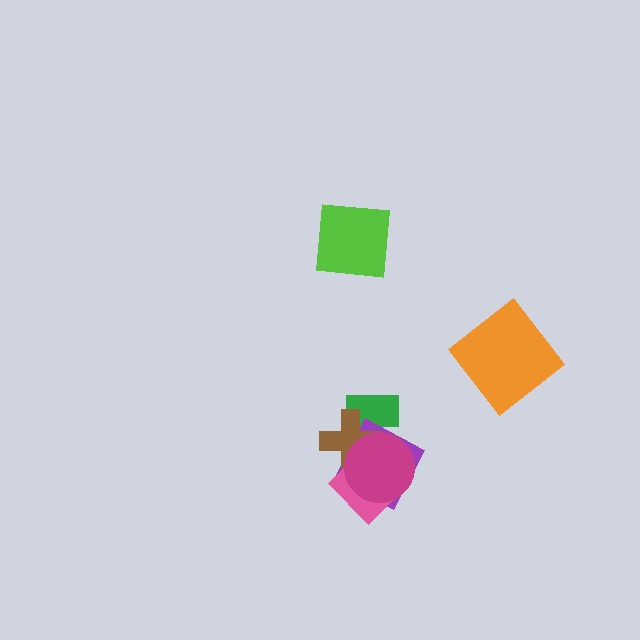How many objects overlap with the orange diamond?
0 objects overlap with the orange diamond.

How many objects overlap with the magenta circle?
3 objects overlap with the magenta circle.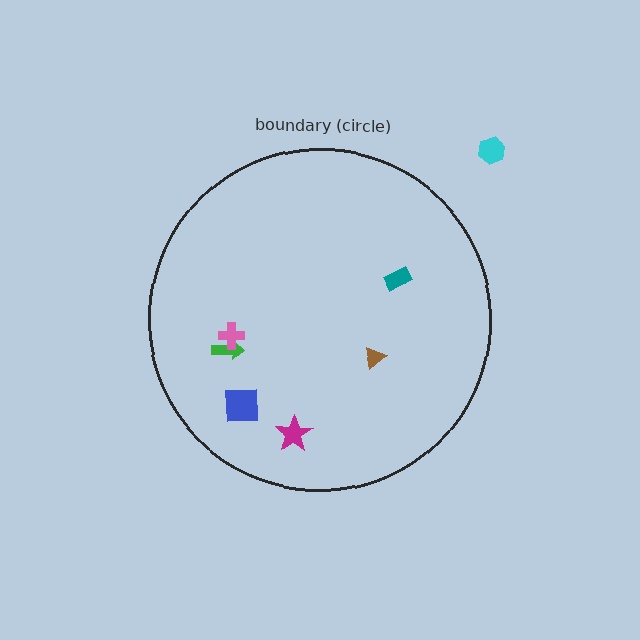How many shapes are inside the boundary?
6 inside, 1 outside.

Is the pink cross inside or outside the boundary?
Inside.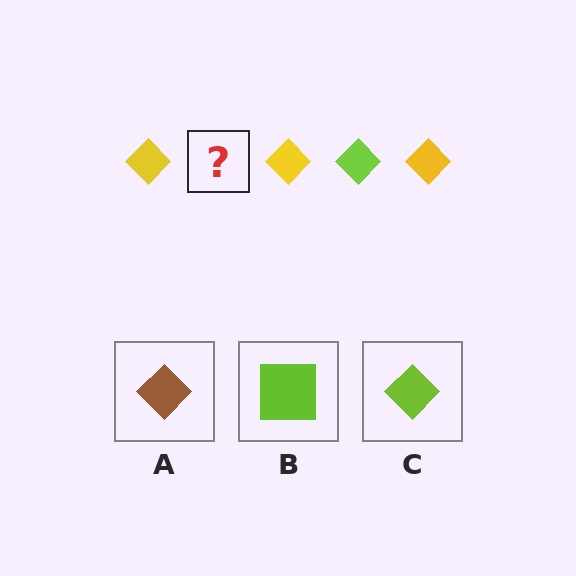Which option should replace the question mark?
Option C.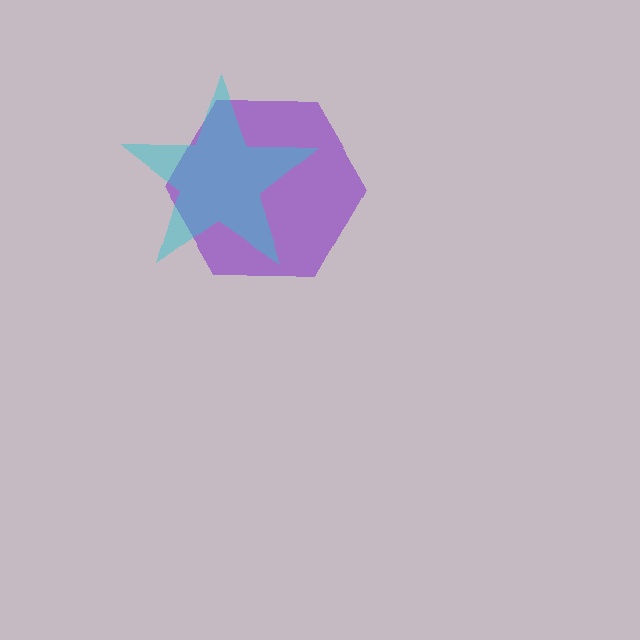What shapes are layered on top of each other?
The layered shapes are: a purple hexagon, a cyan star.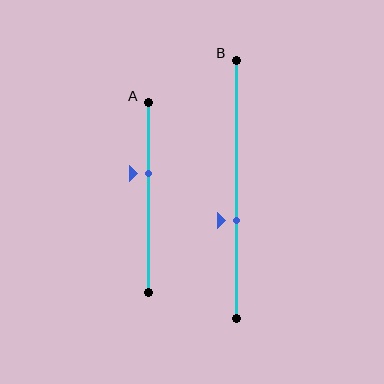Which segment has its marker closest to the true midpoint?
Segment B has its marker closest to the true midpoint.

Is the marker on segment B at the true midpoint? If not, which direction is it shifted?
No, the marker on segment B is shifted downward by about 12% of the segment length.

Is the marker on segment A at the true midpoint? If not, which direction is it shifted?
No, the marker on segment A is shifted upward by about 13% of the segment length.